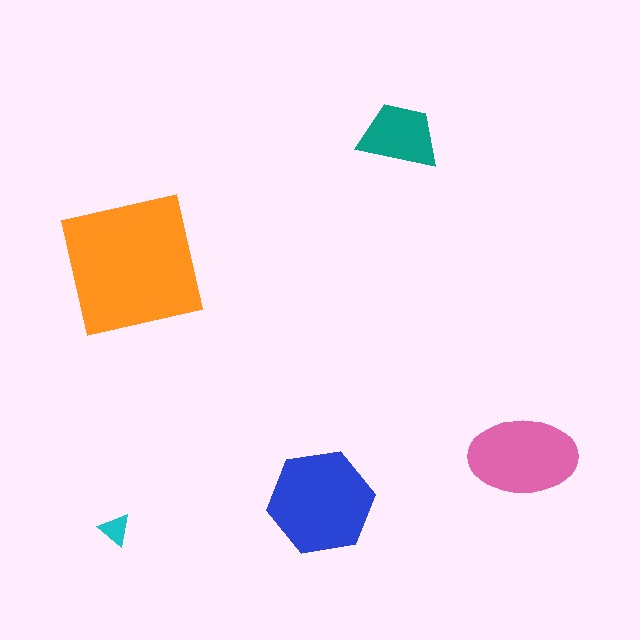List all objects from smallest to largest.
The cyan triangle, the teal trapezoid, the pink ellipse, the blue hexagon, the orange square.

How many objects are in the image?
There are 5 objects in the image.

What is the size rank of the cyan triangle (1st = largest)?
5th.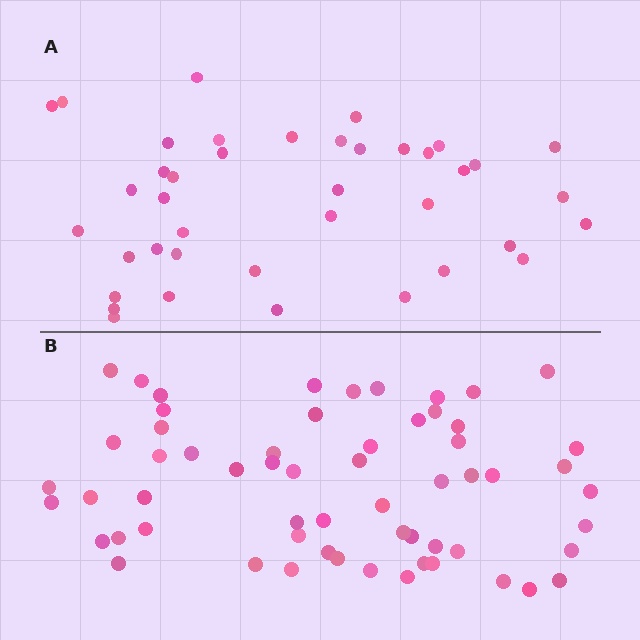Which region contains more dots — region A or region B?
Region B (the bottom region) has more dots.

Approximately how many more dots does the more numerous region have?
Region B has approximately 20 more dots than region A.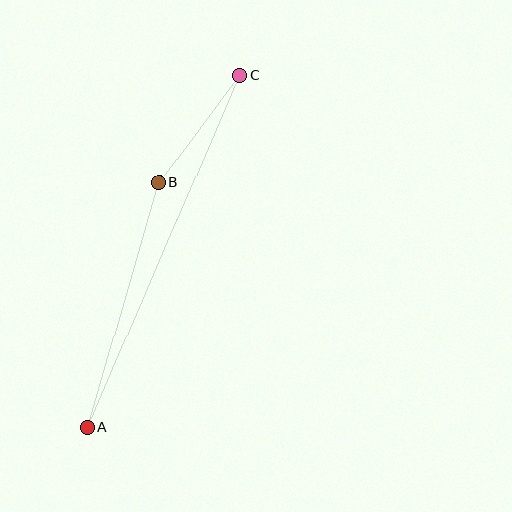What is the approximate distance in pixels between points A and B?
The distance between A and B is approximately 255 pixels.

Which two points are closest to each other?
Points B and C are closest to each other.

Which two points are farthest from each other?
Points A and C are farthest from each other.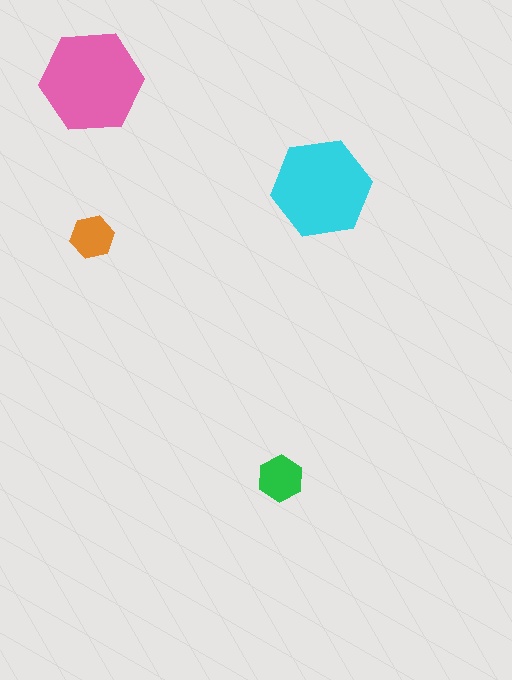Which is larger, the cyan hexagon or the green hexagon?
The cyan one.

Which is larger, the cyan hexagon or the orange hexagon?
The cyan one.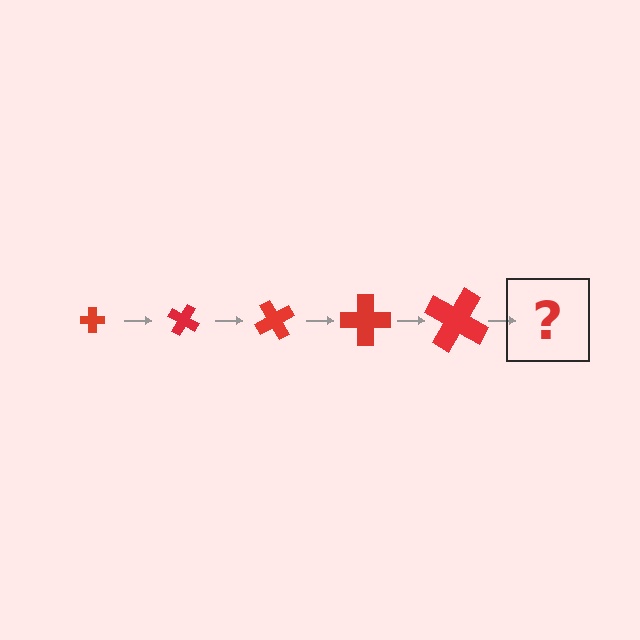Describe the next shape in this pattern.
It should be a cross, larger than the previous one and rotated 150 degrees from the start.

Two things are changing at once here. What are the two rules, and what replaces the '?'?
The two rules are that the cross grows larger each step and it rotates 30 degrees each step. The '?' should be a cross, larger than the previous one and rotated 150 degrees from the start.